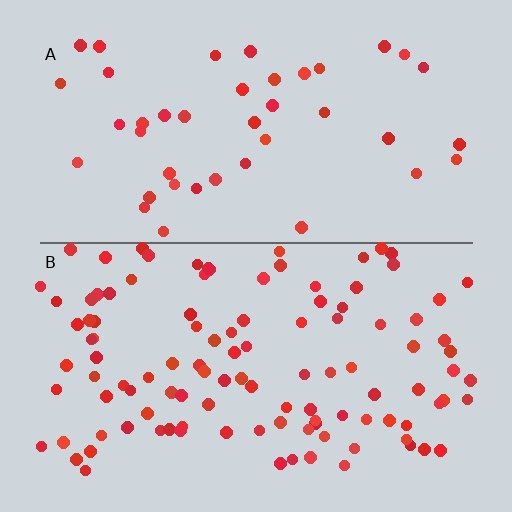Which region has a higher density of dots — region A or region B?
B (the bottom).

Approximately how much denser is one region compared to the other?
Approximately 2.6× — region B over region A.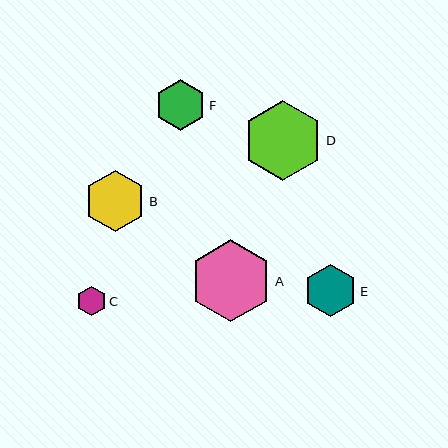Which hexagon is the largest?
Hexagon A is the largest with a size of approximately 82 pixels.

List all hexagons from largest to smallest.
From largest to smallest: A, D, B, E, F, C.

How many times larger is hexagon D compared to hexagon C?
Hexagon D is approximately 2.7 times the size of hexagon C.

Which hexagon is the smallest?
Hexagon C is the smallest with a size of approximately 29 pixels.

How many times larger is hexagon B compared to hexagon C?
Hexagon B is approximately 2.1 times the size of hexagon C.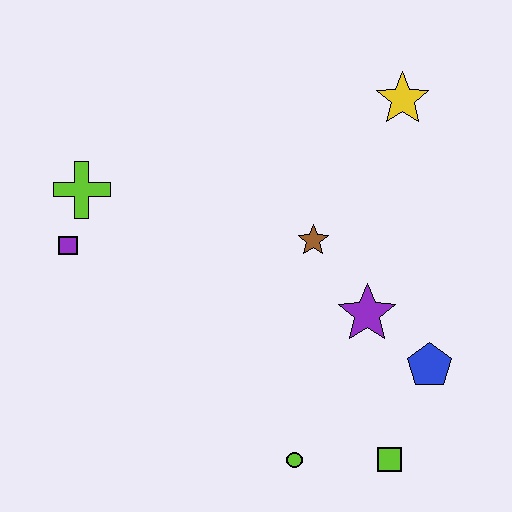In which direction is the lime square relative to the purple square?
The lime square is to the right of the purple square.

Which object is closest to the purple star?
The blue pentagon is closest to the purple star.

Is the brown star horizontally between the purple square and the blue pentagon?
Yes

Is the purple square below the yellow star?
Yes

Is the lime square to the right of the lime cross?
Yes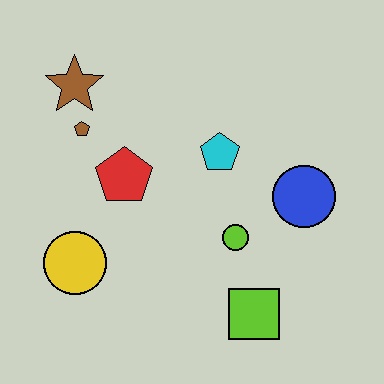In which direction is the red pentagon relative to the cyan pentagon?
The red pentagon is to the left of the cyan pentagon.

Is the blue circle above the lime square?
Yes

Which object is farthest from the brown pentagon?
The lime square is farthest from the brown pentagon.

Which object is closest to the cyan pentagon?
The lime circle is closest to the cyan pentagon.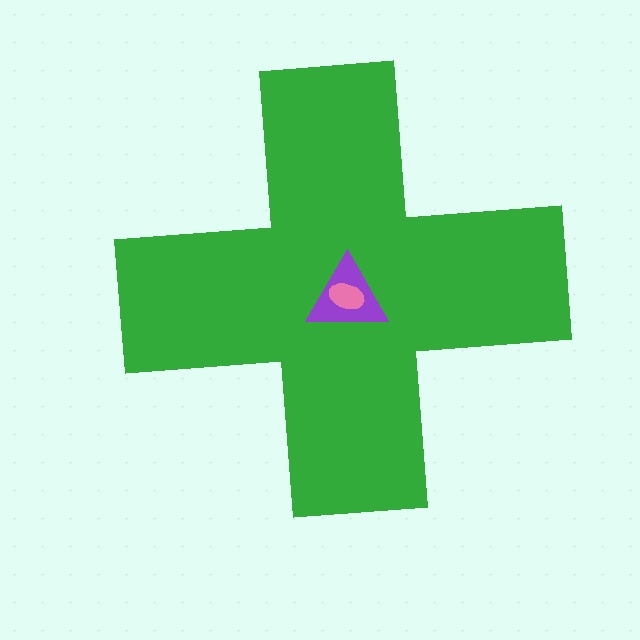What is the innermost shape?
The pink ellipse.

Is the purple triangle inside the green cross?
Yes.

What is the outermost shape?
The green cross.